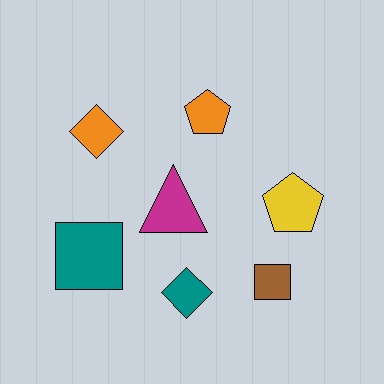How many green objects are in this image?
There are no green objects.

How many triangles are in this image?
There is 1 triangle.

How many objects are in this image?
There are 7 objects.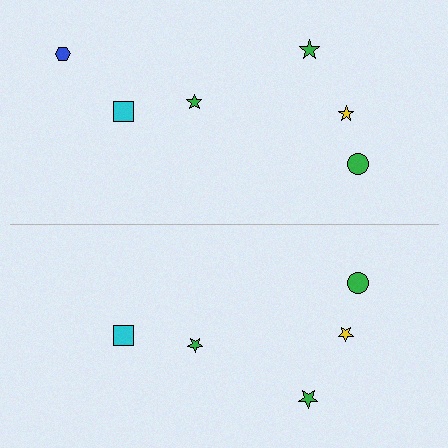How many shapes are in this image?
There are 11 shapes in this image.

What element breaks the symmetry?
A blue hexagon is missing from the bottom side.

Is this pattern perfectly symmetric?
No, the pattern is not perfectly symmetric. A blue hexagon is missing from the bottom side.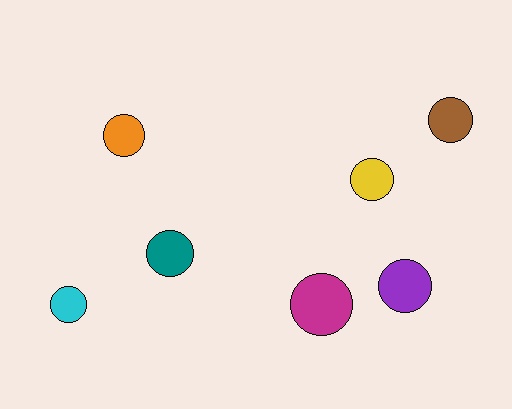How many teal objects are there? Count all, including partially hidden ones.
There is 1 teal object.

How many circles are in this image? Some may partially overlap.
There are 7 circles.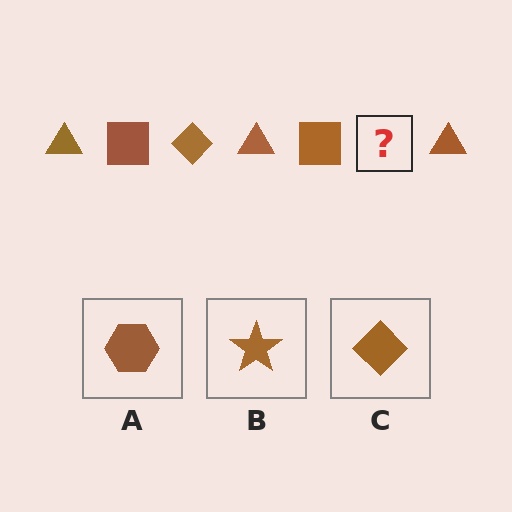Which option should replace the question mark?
Option C.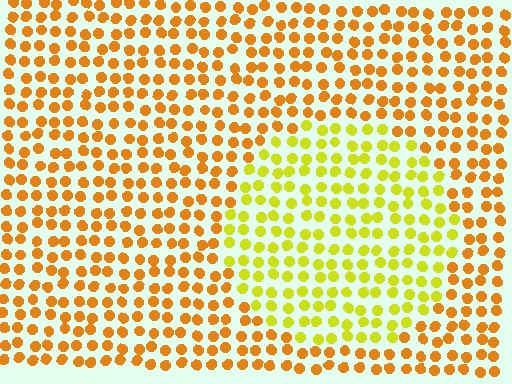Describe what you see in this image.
The image is filled with small orange elements in a uniform arrangement. A circle-shaped region is visible where the elements are tinted to a slightly different hue, forming a subtle color boundary.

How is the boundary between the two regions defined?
The boundary is defined purely by a slight shift in hue (about 35 degrees). Spacing, size, and orientation are identical on both sides.